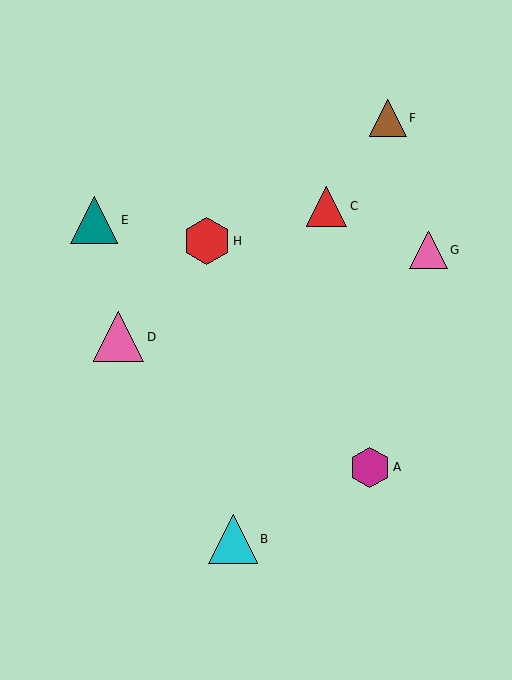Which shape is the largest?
The pink triangle (labeled D) is the largest.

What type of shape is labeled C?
Shape C is a red triangle.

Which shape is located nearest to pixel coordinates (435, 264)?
The pink triangle (labeled G) at (428, 250) is nearest to that location.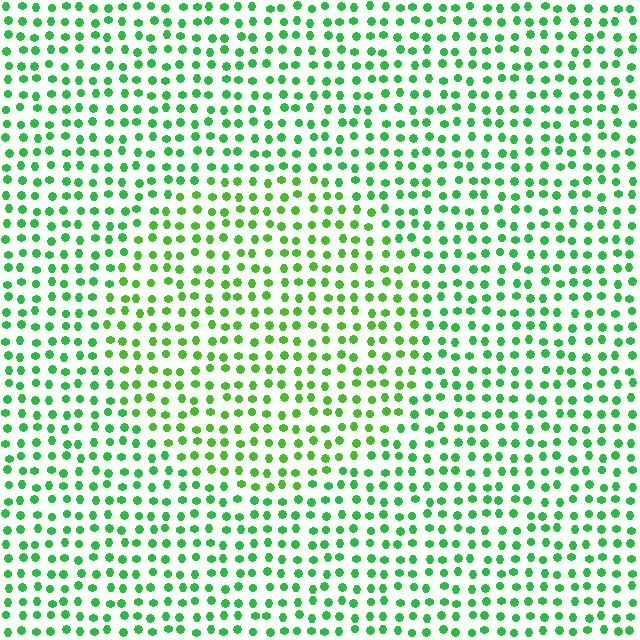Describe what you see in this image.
The image is filled with small green elements in a uniform arrangement. A circle-shaped region is visible where the elements are tinted to a slightly different hue, forming a subtle color boundary.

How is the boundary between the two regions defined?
The boundary is defined purely by a slight shift in hue (about 24 degrees). Spacing, size, and orientation are identical on both sides.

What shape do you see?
I see a circle.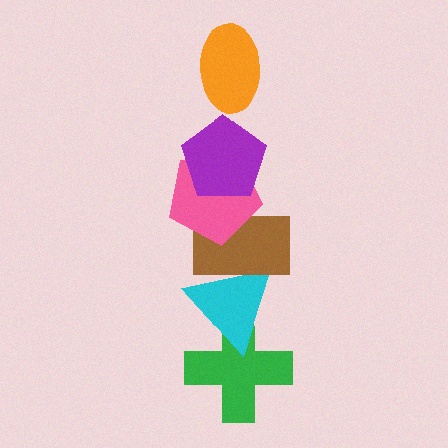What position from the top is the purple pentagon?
The purple pentagon is 2nd from the top.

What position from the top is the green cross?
The green cross is 6th from the top.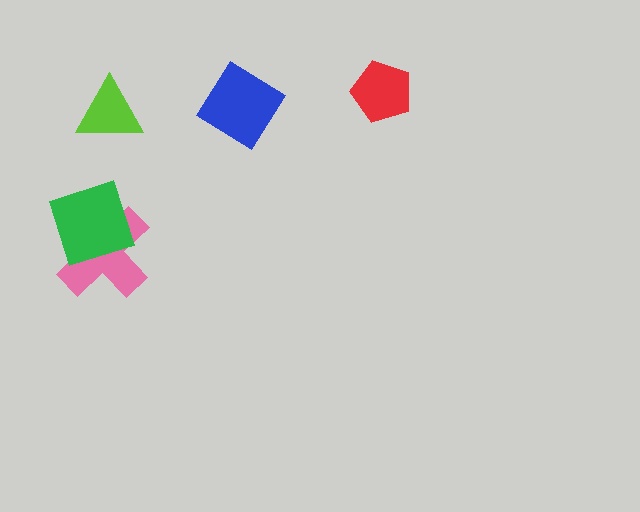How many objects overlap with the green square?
1 object overlaps with the green square.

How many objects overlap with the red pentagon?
0 objects overlap with the red pentagon.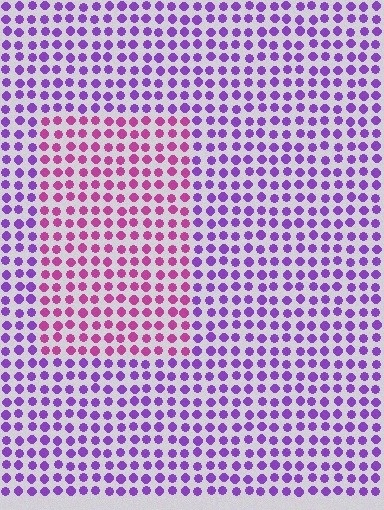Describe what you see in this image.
The image is filled with small purple elements in a uniform arrangement. A rectangle-shaped region is visible where the elements are tinted to a slightly different hue, forming a subtle color boundary.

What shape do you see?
I see a rectangle.